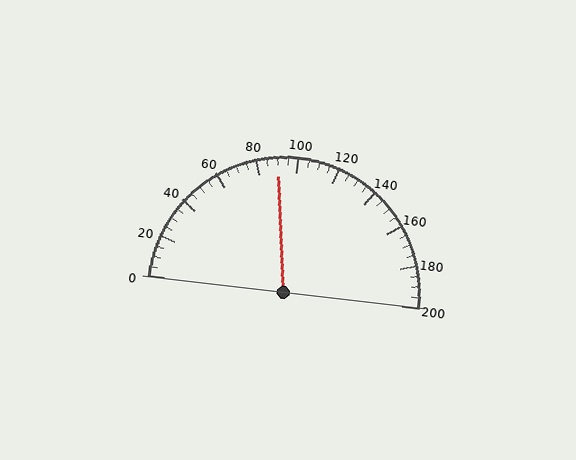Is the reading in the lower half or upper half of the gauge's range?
The reading is in the lower half of the range (0 to 200).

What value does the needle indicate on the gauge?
The needle indicates approximately 90.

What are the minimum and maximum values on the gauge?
The gauge ranges from 0 to 200.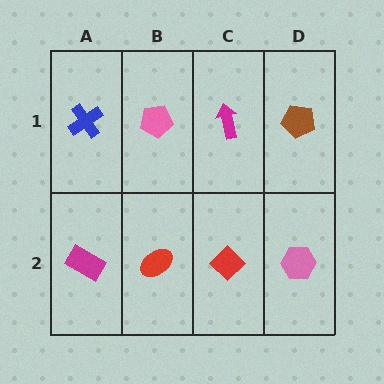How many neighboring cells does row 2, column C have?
3.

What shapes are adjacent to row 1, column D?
A pink hexagon (row 2, column D), a magenta arrow (row 1, column C).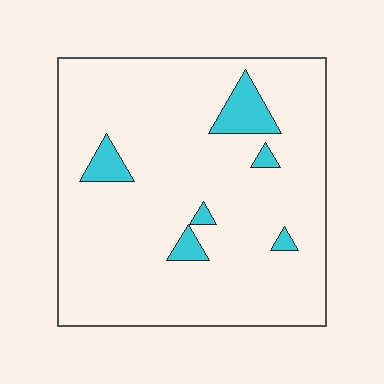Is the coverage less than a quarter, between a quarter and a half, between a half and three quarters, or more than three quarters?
Less than a quarter.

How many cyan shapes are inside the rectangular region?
6.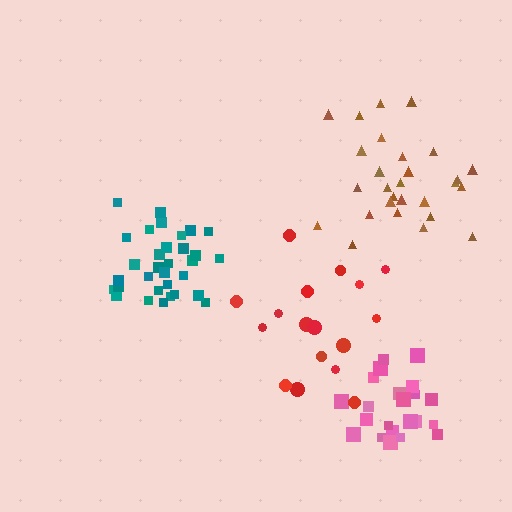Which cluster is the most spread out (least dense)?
Red.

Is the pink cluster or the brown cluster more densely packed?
Pink.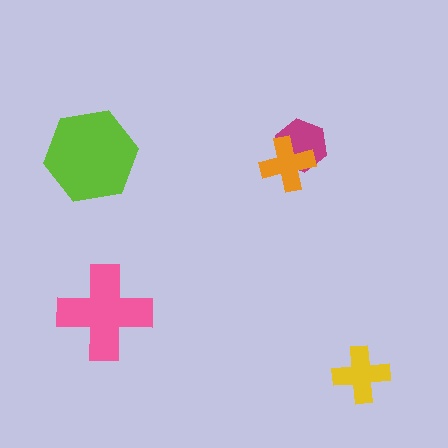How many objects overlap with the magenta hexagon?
1 object overlaps with the magenta hexagon.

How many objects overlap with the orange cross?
1 object overlaps with the orange cross.